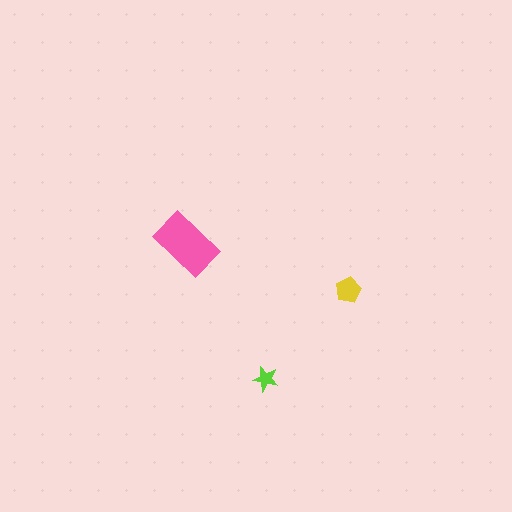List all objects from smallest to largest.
The lime star, the yellow pentagon, the pink rectangle.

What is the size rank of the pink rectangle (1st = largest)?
1st.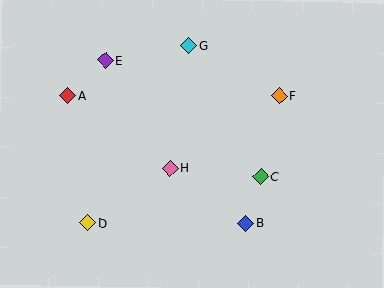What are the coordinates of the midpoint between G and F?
The midpoint between G and F is at (234, 71).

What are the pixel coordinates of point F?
Point F is at (279, 96).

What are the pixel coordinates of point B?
Point B is at (245, 223).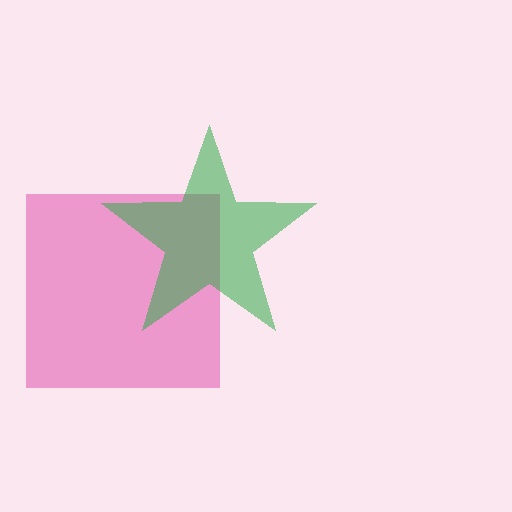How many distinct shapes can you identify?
There are 2 distinct shapes: a pink square, a green star.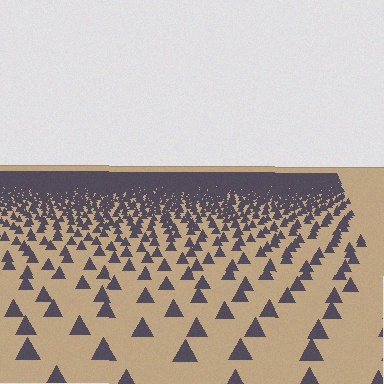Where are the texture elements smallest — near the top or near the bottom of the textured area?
Near the top.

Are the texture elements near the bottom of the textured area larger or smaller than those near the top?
Larger. Near the bottom, elements are closer to the viewer and appear at a bigger on-screen size.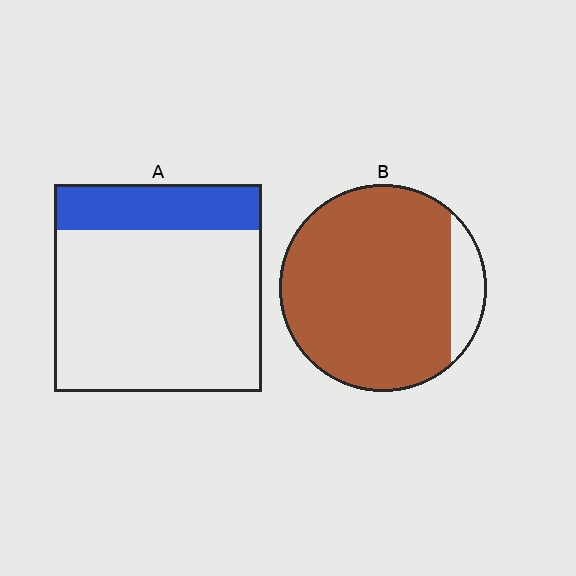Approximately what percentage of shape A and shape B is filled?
A is approximately 20% and B is approximately 90%.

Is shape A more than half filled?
No.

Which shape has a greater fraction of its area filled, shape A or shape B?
Shape B.